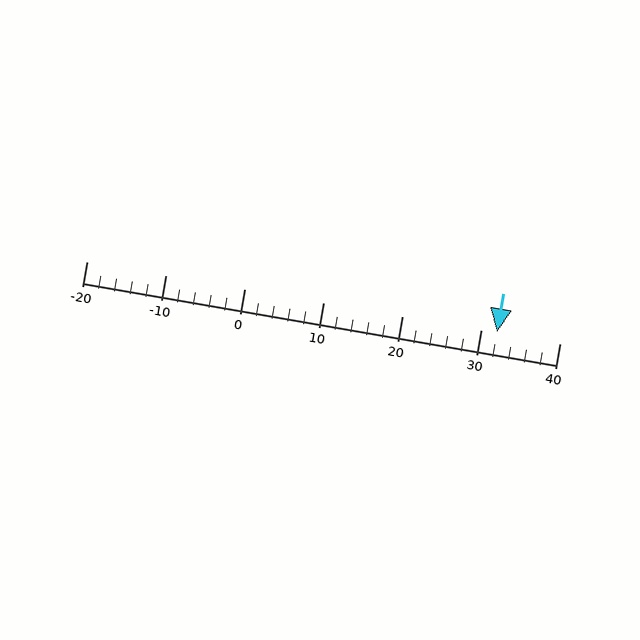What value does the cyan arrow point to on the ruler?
The cyan arrow points to approximately 32.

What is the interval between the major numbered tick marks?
The major tick marks are spaced 10 units apart.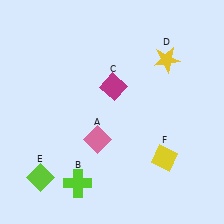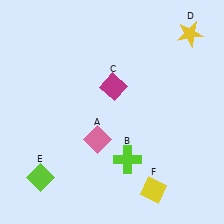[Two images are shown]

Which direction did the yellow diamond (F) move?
The yellow diamond (F) moved down.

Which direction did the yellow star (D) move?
The yellow star (D) moved up.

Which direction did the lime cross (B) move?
The lime cross (B) moved right.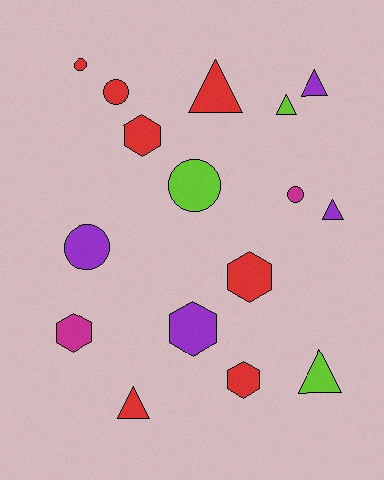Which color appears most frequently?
Red, with 7 objects.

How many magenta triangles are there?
There are no magenta triangles.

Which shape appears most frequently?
Triangle, with 6 objects.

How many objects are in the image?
There are 16 objects.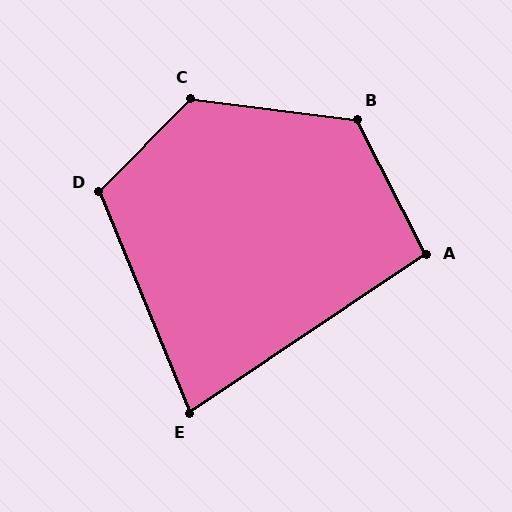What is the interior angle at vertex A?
Approximately 97 degrees (obtuse).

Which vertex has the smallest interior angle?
E, at approximately 79 degrees.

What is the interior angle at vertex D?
Approximately 113 degrees (obtuse).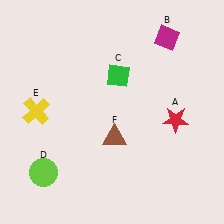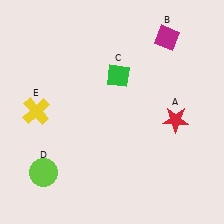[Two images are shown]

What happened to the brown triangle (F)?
The brown triangle (F) was removed in Image 2. It was in the bottom-right area of Image 1.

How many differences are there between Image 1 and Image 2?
There is 1 difference between the two images.